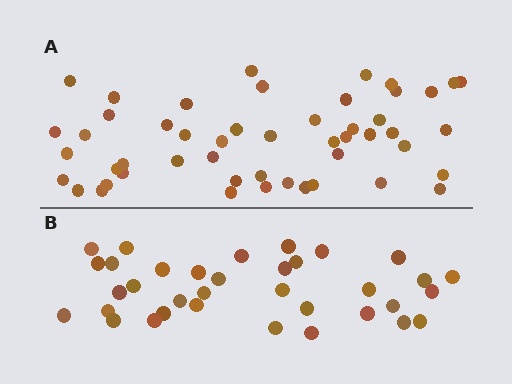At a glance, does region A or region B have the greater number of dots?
Region A (the top region) has more dots.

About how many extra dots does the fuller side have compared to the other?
Region A has approximately 15 more dots than region B.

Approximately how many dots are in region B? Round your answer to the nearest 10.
About 40 dots. (The exact count is 35, which rounds to 40.)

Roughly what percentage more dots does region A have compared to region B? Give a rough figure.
About 45% more.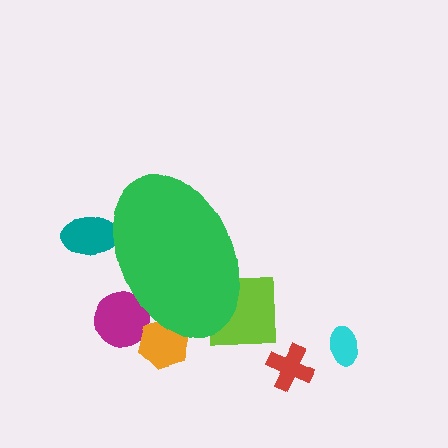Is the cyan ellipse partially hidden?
No, the cyan ellipse is fully visible.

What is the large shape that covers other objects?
A green ellipse.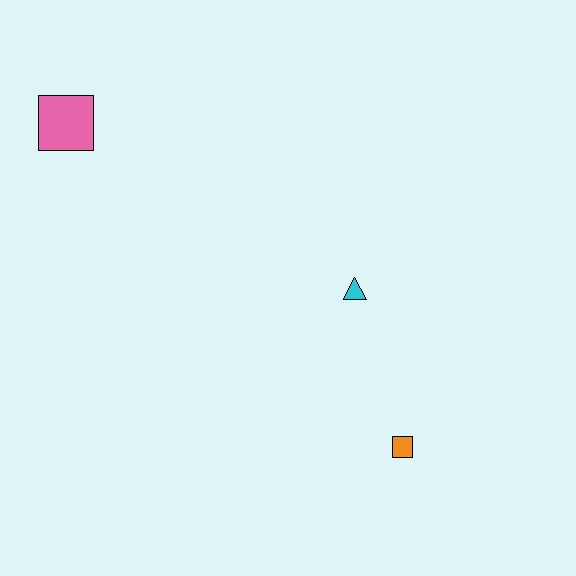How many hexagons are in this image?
There are no hexagons.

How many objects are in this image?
There are 3 objects.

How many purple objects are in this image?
There are no purple objects.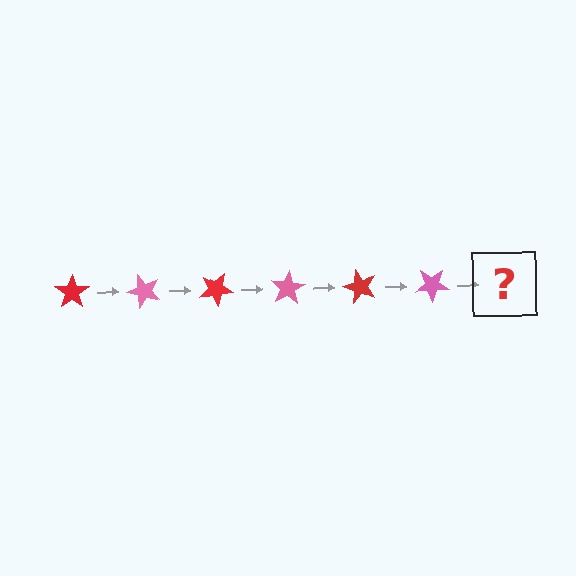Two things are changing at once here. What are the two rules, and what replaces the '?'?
The two rules are that it rotates 50 degrees each step and the color cycles through red and pink. The '?' should be a red star, rotated 300 degrees from the start.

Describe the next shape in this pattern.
It should be a red star, rotated 300 degrees from the start.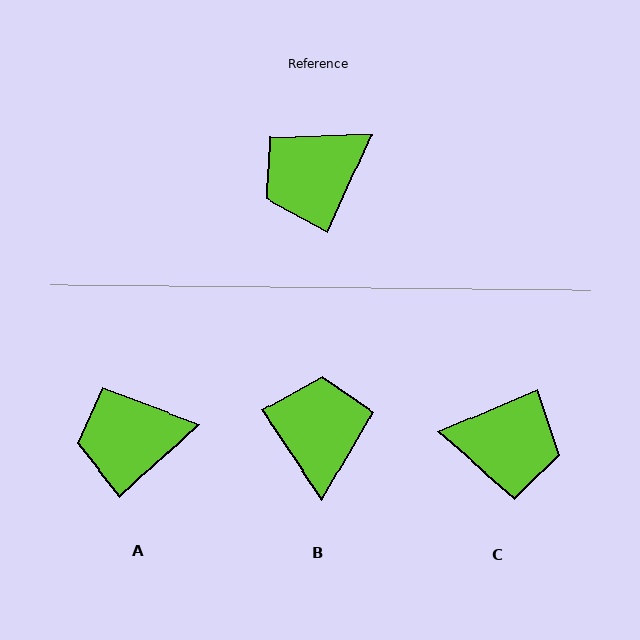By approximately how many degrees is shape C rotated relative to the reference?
Approximately 137 degrees counter-clockwise.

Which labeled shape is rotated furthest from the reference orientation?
C, about 137 degrees away.